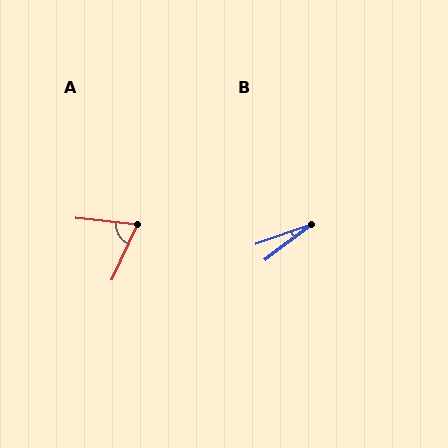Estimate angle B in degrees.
Approximately 18 degrees.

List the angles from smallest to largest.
B (18°), A (71°).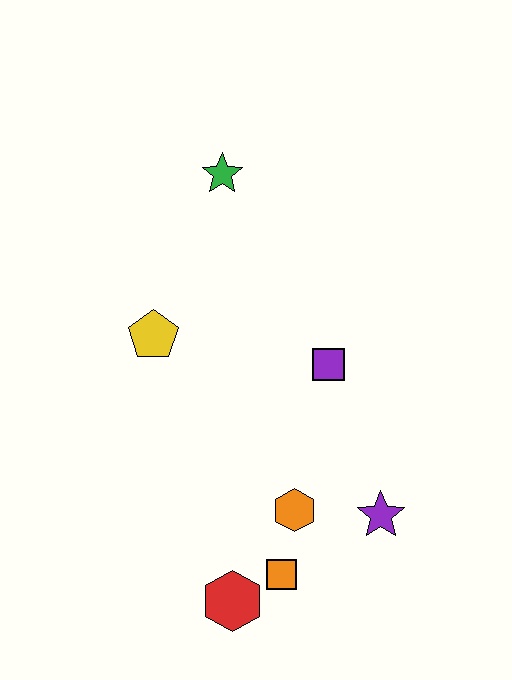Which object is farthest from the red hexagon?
The green star is farthest from the red hexagon.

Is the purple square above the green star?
No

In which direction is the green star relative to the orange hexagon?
The green star is above the orange hexagon.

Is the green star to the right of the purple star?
No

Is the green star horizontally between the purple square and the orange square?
No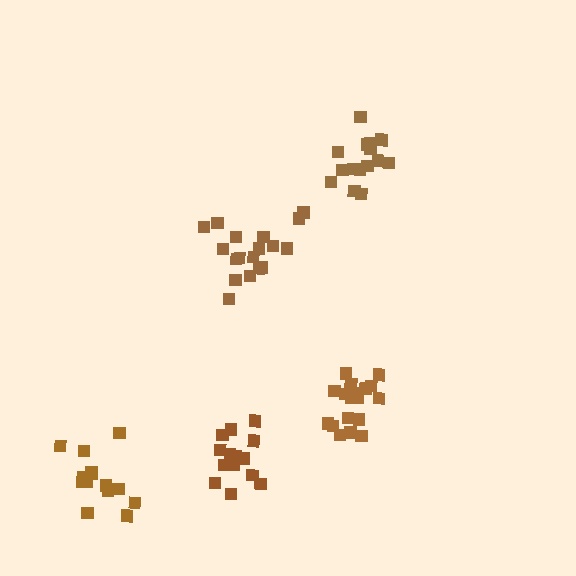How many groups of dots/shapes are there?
There are 5 groups.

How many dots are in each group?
Group 1: 18 dots, Group 2: 15 dots, Group 3: 18 dots, Group 4: 14 dots, Group 5: 14 dots (79 total).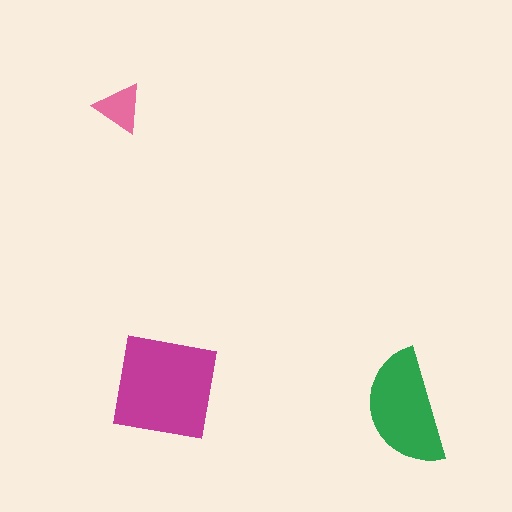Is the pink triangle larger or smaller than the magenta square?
Smaller.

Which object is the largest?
The magenta square.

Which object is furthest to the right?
The green semicircle is rightmost.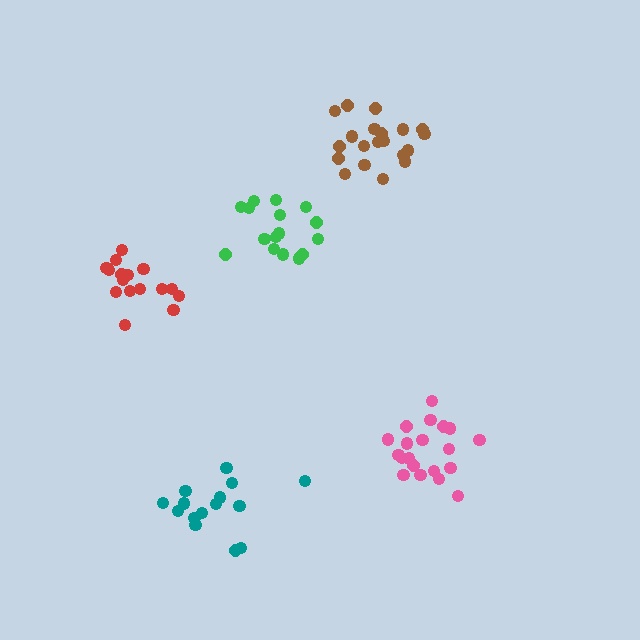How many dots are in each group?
Group 1: 16 dots, Group 2: 20 dots, Group 3: 20 dots, Group 4: 16 dots, Group 5: 16 dots (88 total).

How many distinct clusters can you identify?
There are 5 distinct clusters.